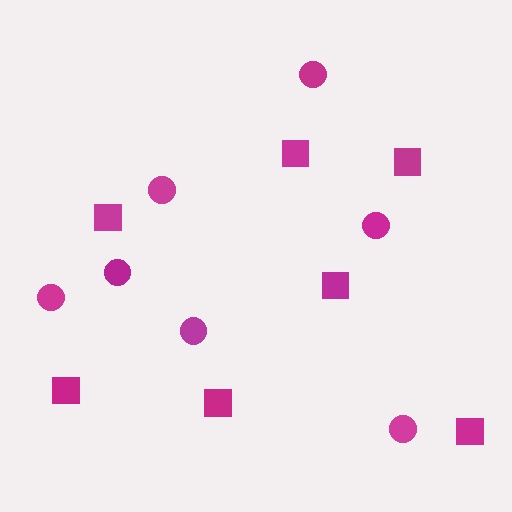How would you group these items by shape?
There are 2 groups: one group of squares (7) and one group of circles (7).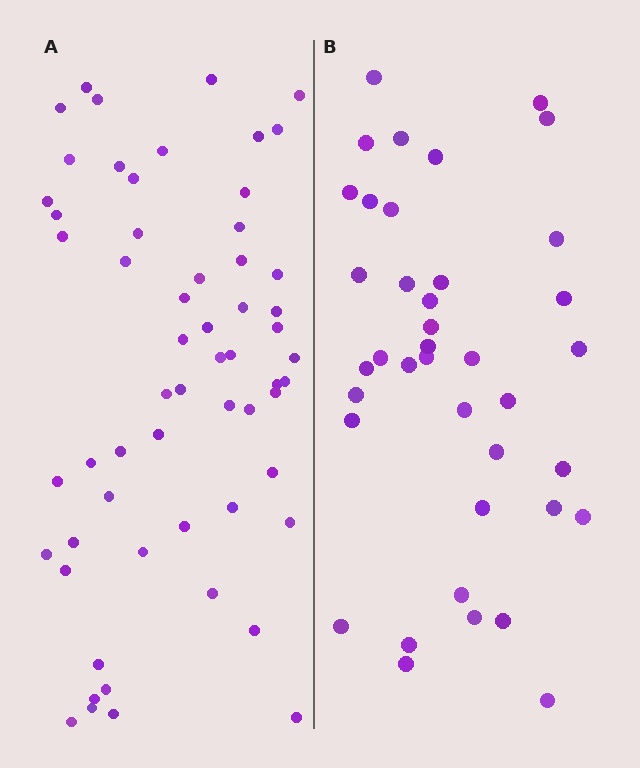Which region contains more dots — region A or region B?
Region A (the left region) has more dots.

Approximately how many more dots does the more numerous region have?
Region A has approximately 20 more dots than region B.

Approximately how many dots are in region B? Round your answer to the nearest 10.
About 40 dots. (The exact count is 39, which rounds to 40.)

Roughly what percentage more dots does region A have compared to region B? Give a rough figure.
About 50% more.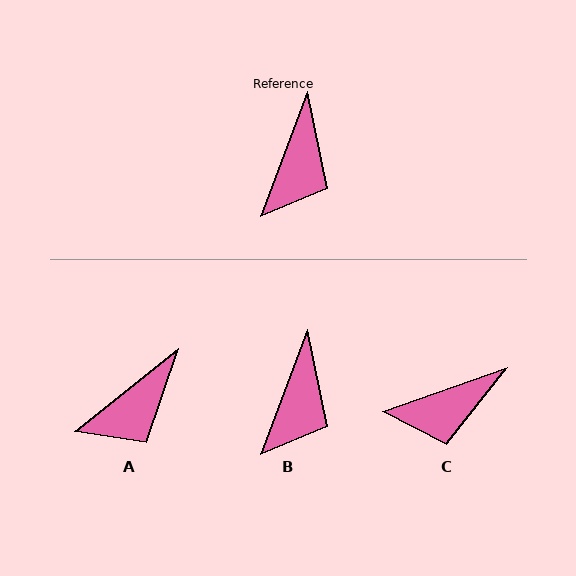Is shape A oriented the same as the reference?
No, it is off by about 31 degrees.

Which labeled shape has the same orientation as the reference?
B.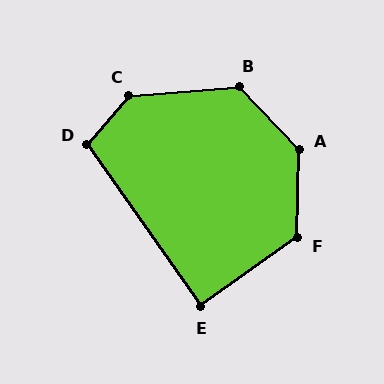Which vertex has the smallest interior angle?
E, at approximately 90 degrees.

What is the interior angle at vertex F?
Approximately 126 degrees (obtuse).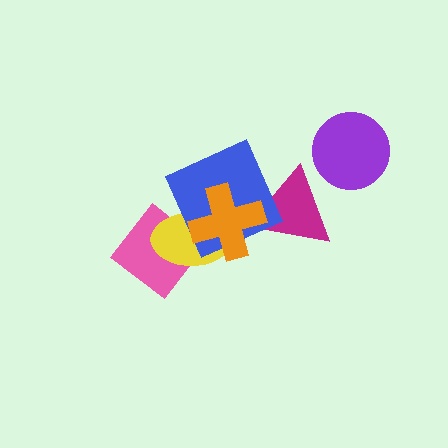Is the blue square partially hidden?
Yes, it is partially covered by another shape.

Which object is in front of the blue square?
The orange cross is in front of the blue square.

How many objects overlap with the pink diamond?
1 object overlaps with the pink diamond.